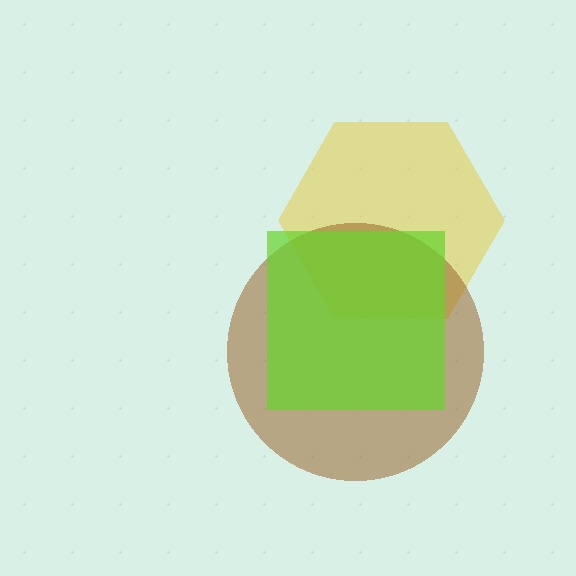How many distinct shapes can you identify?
There are 3 distinct shapes: a yellow hexagon, a brown circle, a lime square.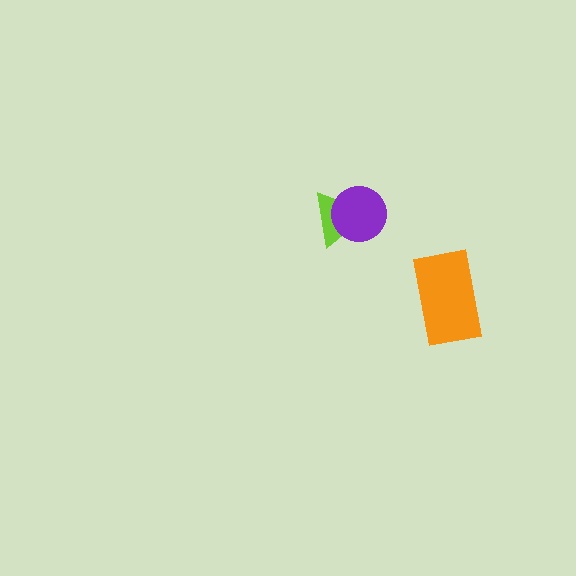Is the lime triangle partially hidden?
Yes, it is partially covered by another shape.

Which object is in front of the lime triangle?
The purple circle is in front of the lime triangle.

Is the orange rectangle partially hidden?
No, no other shape covers it.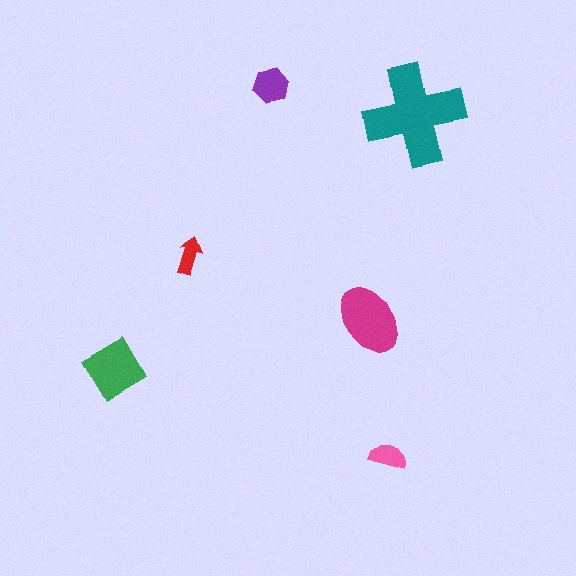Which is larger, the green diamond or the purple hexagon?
The green diamond.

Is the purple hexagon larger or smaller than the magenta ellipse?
Smaller.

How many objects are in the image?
There are 6 objects in the image.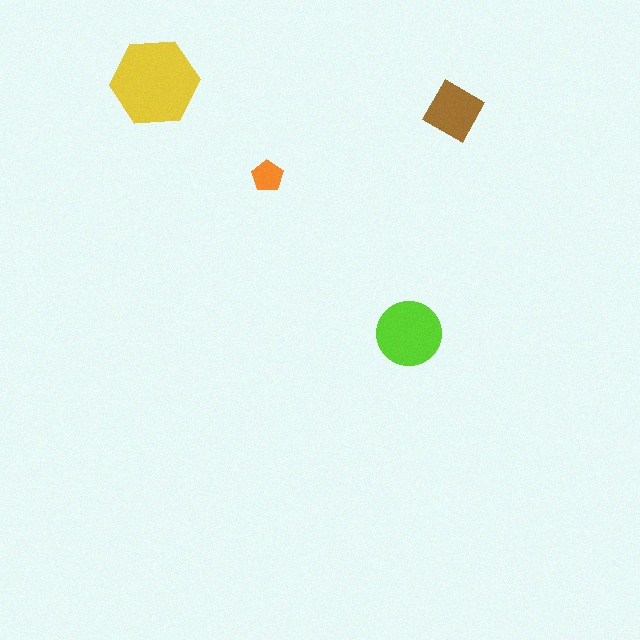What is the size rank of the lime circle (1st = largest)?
2nd.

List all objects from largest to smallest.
The yellow hexagon, the lime circle, the brown diamond, the orange pentagon.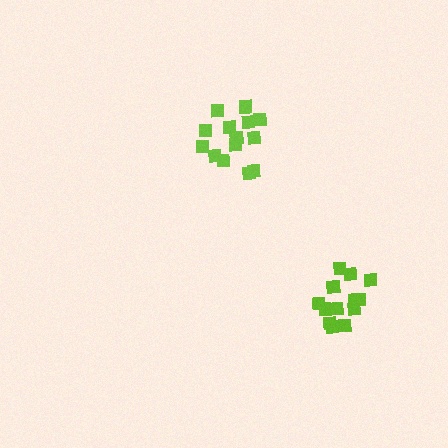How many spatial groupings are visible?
There are 2 spatial groupings.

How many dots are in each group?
Group 1: 14 dots, Group 2: 14 dots (28 total).